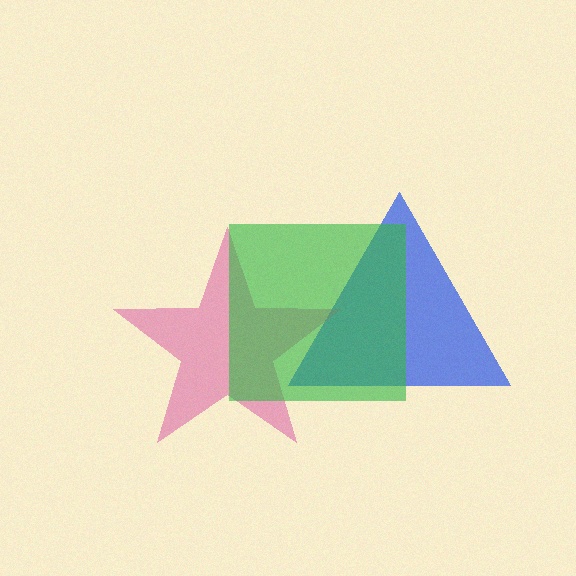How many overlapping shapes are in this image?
There are 3 overlapping shapes in the image.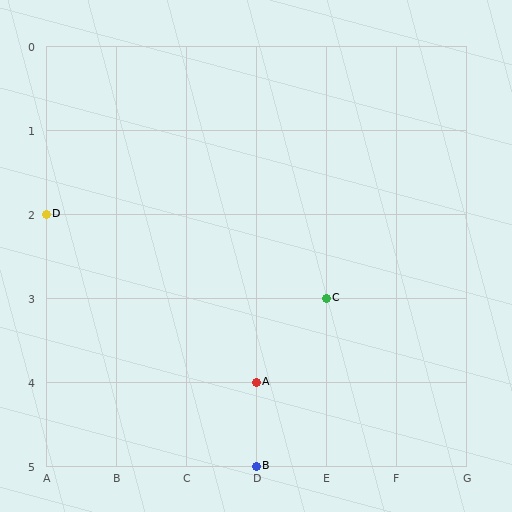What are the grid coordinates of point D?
Point D is at grid coordinates (A, 2).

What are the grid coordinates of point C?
Point C is at grid coordinates (E, 3).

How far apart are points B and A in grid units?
Points B and A are 1 row apart.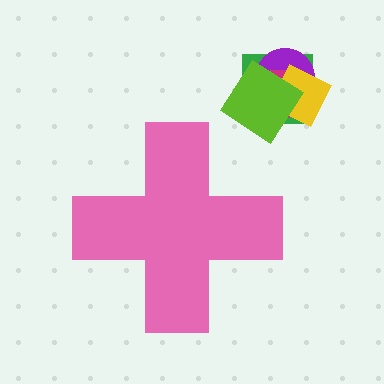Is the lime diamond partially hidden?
No, the lime diamond is fully visible.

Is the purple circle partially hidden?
No, the purple circle is fully visible.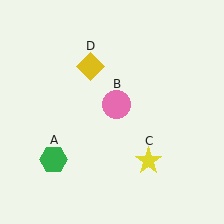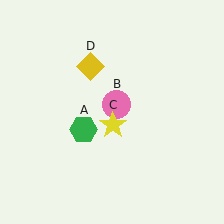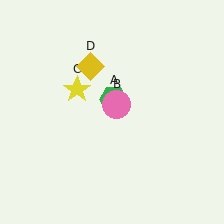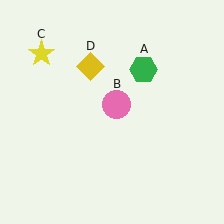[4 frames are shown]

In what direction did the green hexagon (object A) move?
The green hexagon (object A) moved up and to the right.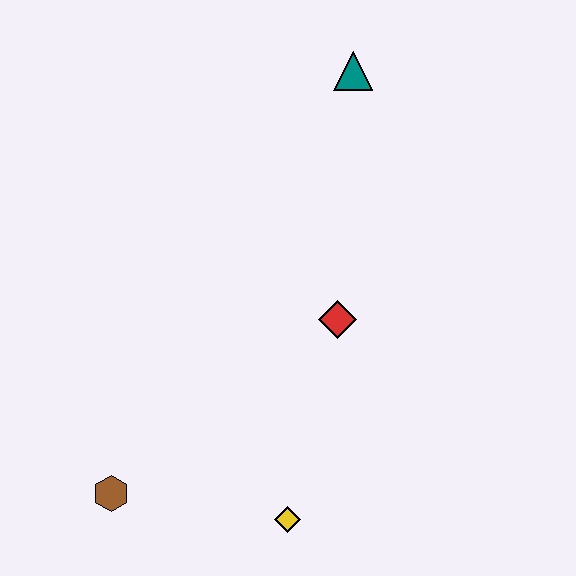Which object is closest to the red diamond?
The yellow diamond is closest to the red diamond.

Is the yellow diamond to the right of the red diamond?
No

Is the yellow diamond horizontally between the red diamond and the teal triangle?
No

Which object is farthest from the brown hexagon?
The teal triangle is farthest from the brown hexagon.